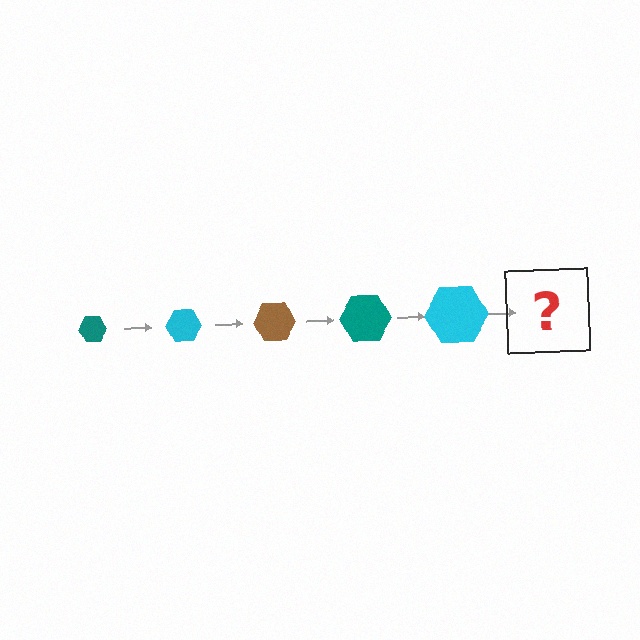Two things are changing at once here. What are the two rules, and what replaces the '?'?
The two rules are that the hexagon grows larger each step and the color cycles through teal, cyan, and brown. The '?' should be a brown hexagon, larger than the previous one.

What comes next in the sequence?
The next element should be a brown hexagon, larger than the previous one.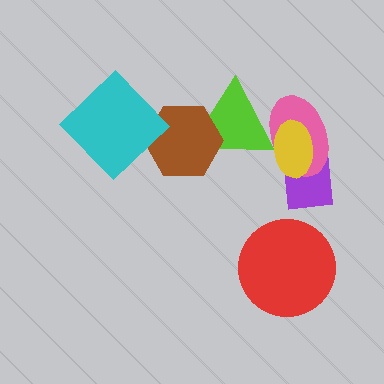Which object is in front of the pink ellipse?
The yellow ellipse is in front of the pink ellipse.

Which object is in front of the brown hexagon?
The cyan diamond is in front of the brown hexagon.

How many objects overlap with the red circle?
0 objects overlap with the red circle.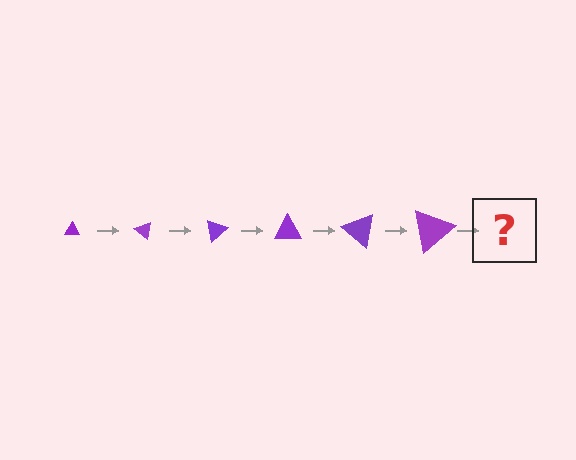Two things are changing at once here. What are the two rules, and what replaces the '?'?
The two rules are that the triangle grows larger each step and it rotates 40 degrees each step. The '?' should be a triangle, larger than the previous one and rotated 240 degrees from the start.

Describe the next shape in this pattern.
It should be a triangle, larger than the previous one and rotated 240 degrees from the start.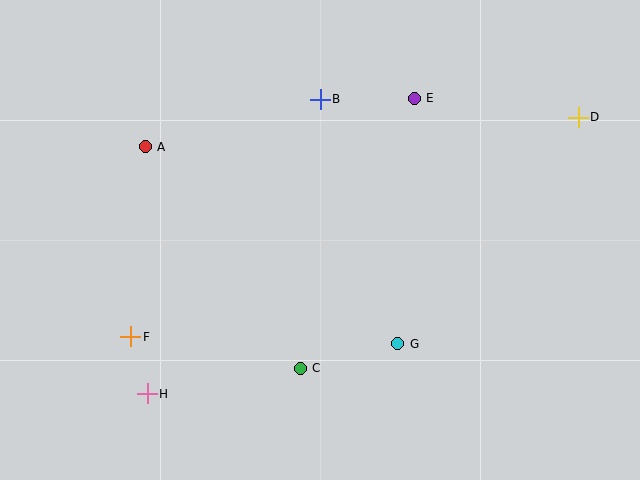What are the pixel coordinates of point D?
Point D is at (578, 117).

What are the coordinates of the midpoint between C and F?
The midpoint between C and F is at (216, 353).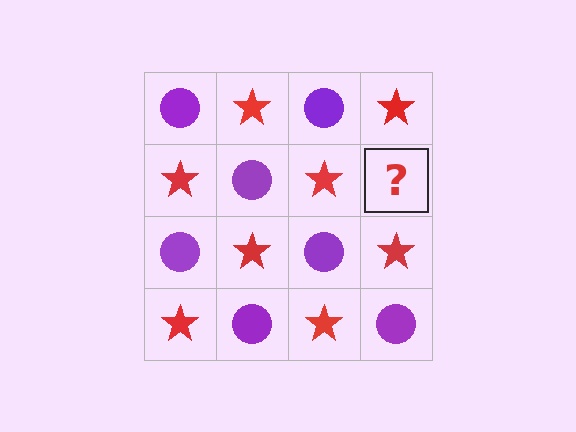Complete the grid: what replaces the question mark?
The question mark should be replaced with a purple circle.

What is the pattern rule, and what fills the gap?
The rule is that it alternates purple circle and red star in a checkerboard pattern. The gap should be filled with a purple circle.